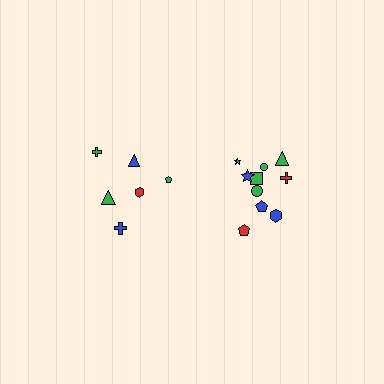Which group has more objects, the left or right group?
The right group.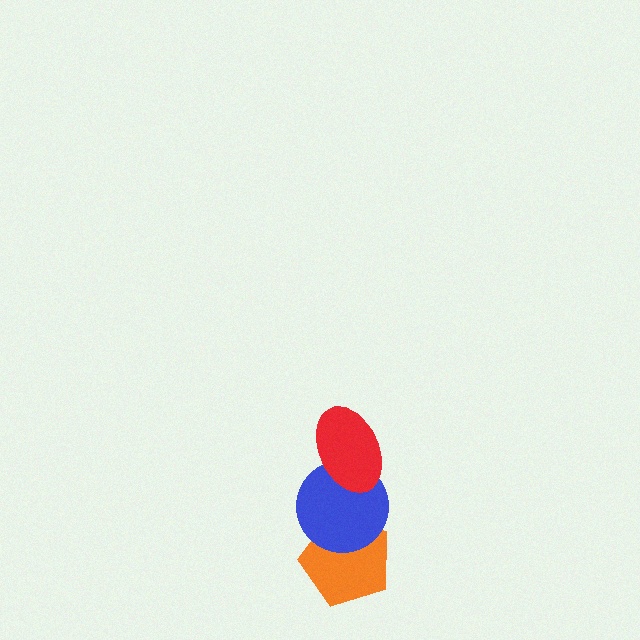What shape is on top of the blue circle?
The red ellipse is on top of the blue circle.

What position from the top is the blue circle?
The blue circle is 2nd from the top.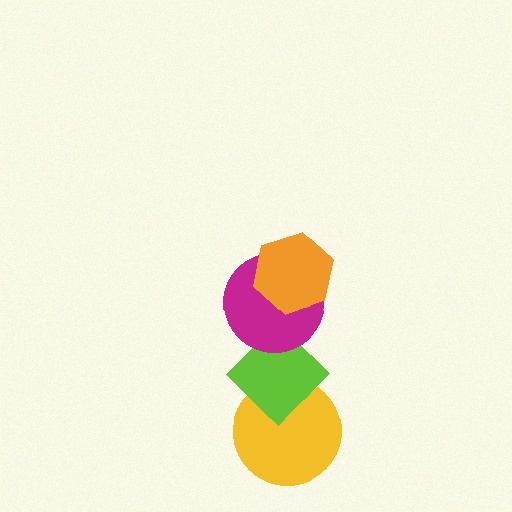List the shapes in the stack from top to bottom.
From top to bottom: the orange hexagon, the magenta circle, the lime diamond, the yellow circle.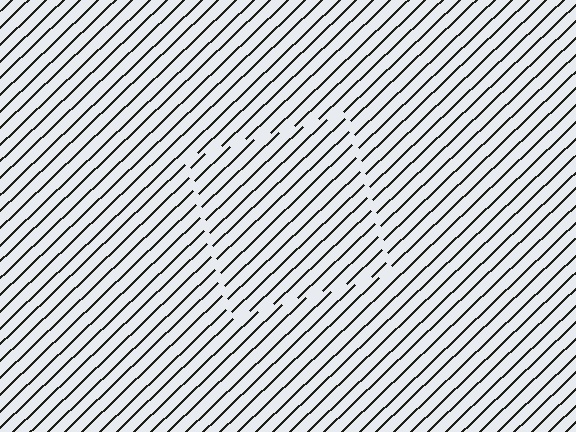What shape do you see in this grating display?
An illusory square. The interior of the shape contains the same grating, shifted by half a period — the contour is defined by the phase discontinuity where line-ends from the inner and outer gratings abut.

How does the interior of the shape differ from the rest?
The interior of the shape contains the same grating, shifted by half a period — the contour is defined by the phase discontinuity where line-ends from the inner and outer gratings abut.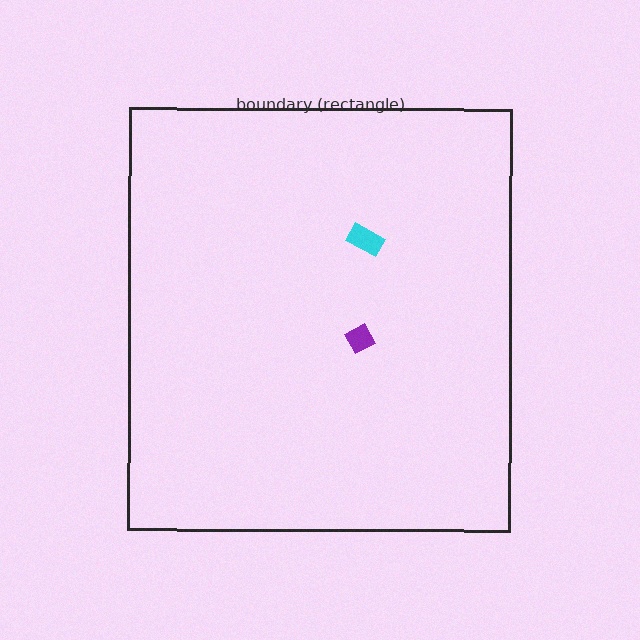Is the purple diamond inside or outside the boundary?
Inside.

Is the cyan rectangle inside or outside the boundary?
Inside.